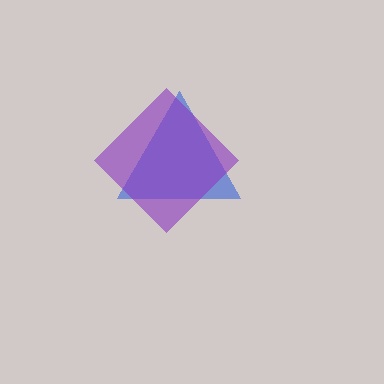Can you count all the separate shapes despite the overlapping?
Yes, there are 2 separate shapes.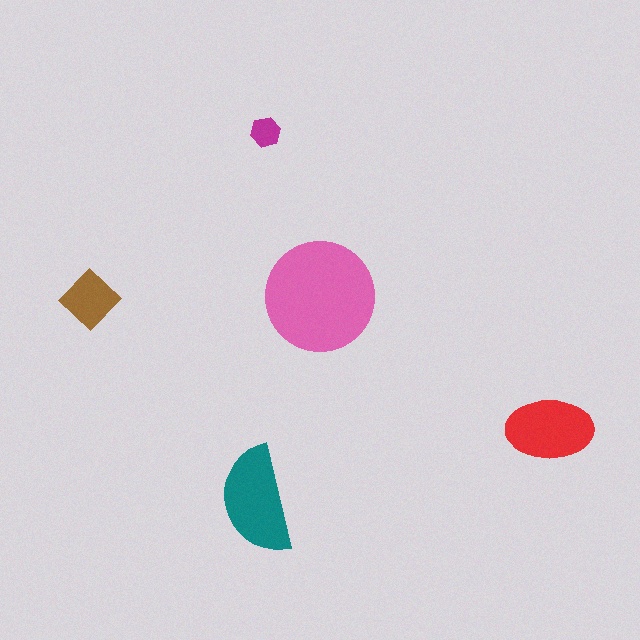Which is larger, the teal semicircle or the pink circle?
The pink circle.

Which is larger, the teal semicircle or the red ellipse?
The teal semicircle.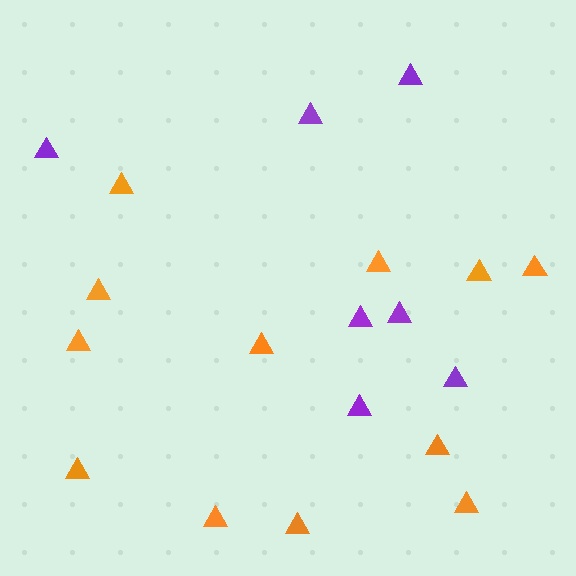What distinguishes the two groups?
There are 2 groups: one group of purple triangles (7) and one group of orange triangles (12).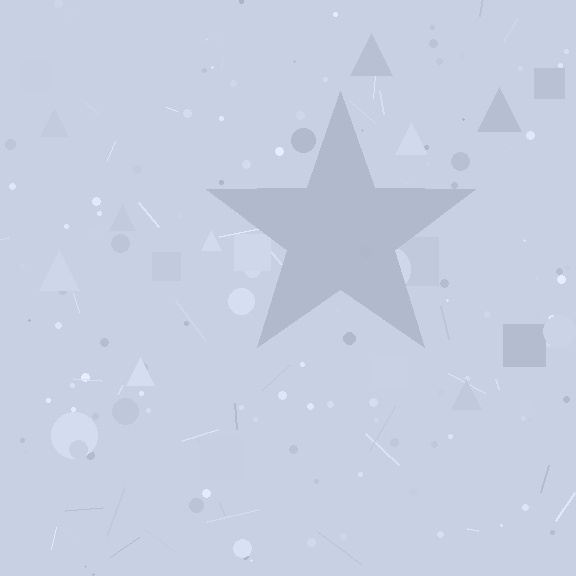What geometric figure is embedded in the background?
A star is embedded in the background.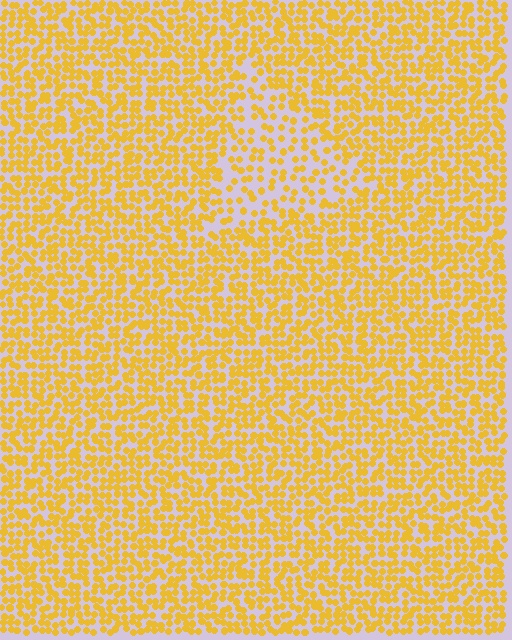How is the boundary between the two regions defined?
The boundary is defined by a change in element density (approximately 1.9x ratio). All elements are the same color, size, and shape.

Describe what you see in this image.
The image contains small yellow elements arranged at two different densities. A triangle-shaped region is visible where the elements are less densely packed than the surrounding area.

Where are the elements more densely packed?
The elements are more densely packed outside the triangle boundary.